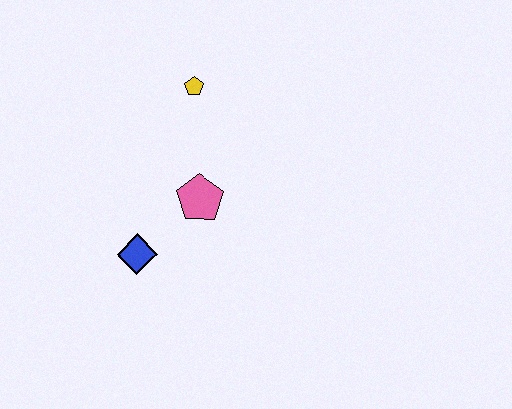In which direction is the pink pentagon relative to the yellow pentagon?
The pink pentagon is below the yellow pentagon.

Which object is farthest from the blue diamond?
The yellow pentagon is farthest from the blue diamond.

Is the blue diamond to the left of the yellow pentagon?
Yes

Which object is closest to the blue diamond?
The pink pentagon is closest to the blue diamond.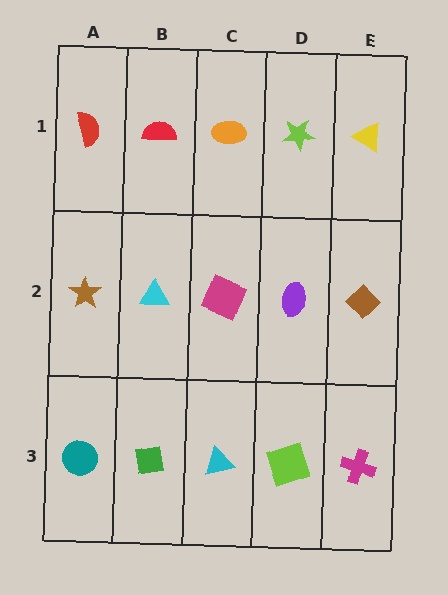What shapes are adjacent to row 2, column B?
A red semicircle (row 1, column B), a green square (row 3, column B), a brown star (row 2, column A), a magenta square (row 2, column C).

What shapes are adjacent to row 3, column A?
A brown star (row 2, column A), a green square (row 3, column B).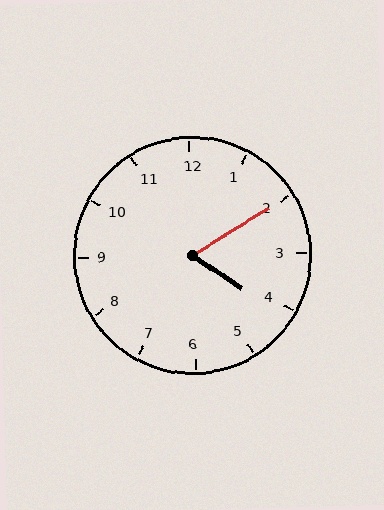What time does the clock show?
4:10.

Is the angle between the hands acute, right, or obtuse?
It is acute.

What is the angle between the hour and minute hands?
Approximately 65 degrees.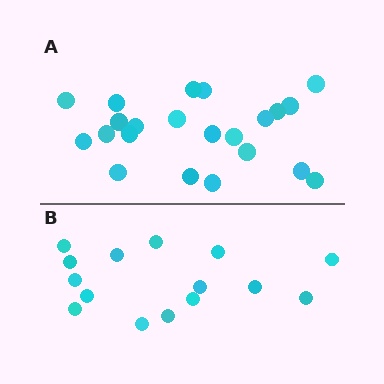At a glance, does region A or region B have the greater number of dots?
Region A (the top region) has more dots.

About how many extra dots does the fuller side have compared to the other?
Region A has roughly 8 or so more dots than region B.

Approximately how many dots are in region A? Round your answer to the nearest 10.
About 20 dots. (The exact count is 22, which rounds to 20.)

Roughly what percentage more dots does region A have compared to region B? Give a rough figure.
About 45% more.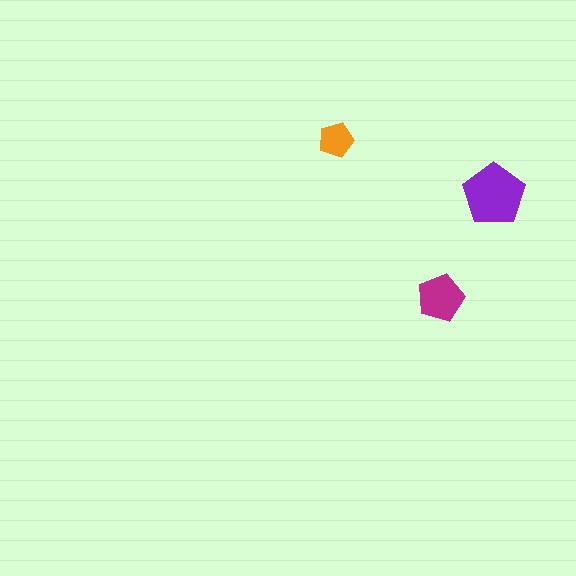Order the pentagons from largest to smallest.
the purple one, the magenta one, the orange one.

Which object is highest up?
The orange pentagon is topmost.